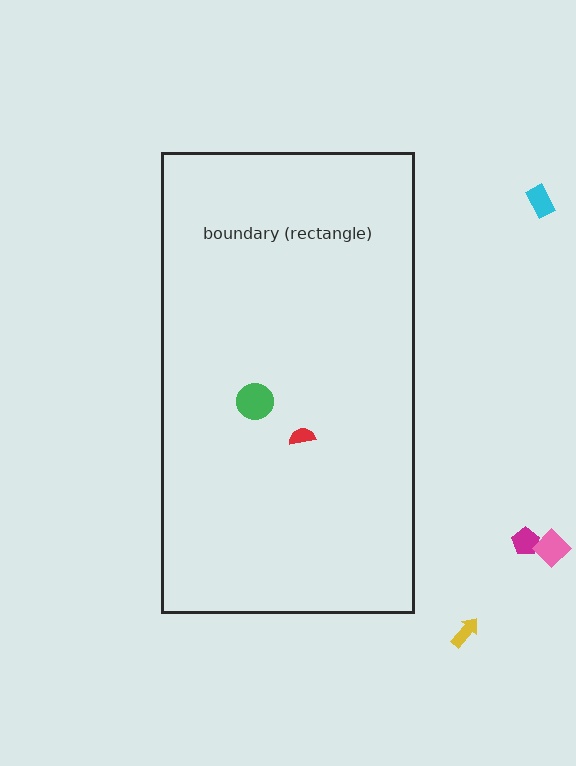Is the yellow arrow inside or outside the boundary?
Outside.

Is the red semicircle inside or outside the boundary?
Inside.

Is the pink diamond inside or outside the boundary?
Outside.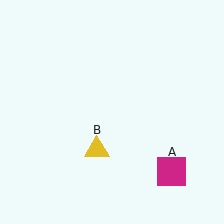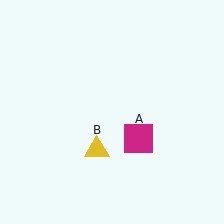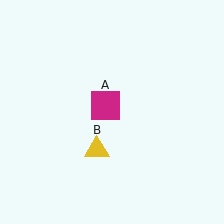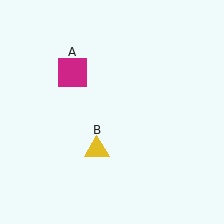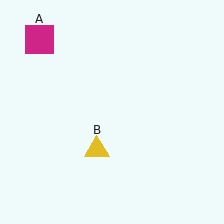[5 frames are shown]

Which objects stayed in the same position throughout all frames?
Yellow triangle (object B) remained stationary.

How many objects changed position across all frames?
1 object changed position: magenta square (object A).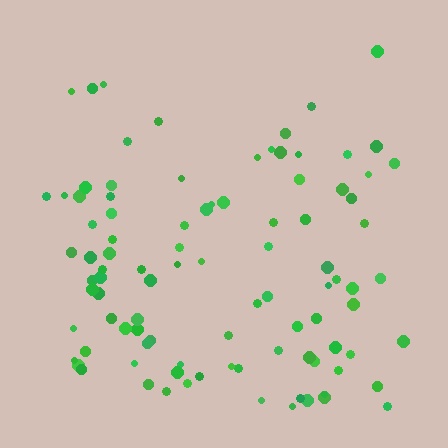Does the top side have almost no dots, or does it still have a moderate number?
Still a moderate number, just noticeably fewer than the bottom.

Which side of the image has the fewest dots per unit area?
The top.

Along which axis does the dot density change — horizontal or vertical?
Vertical.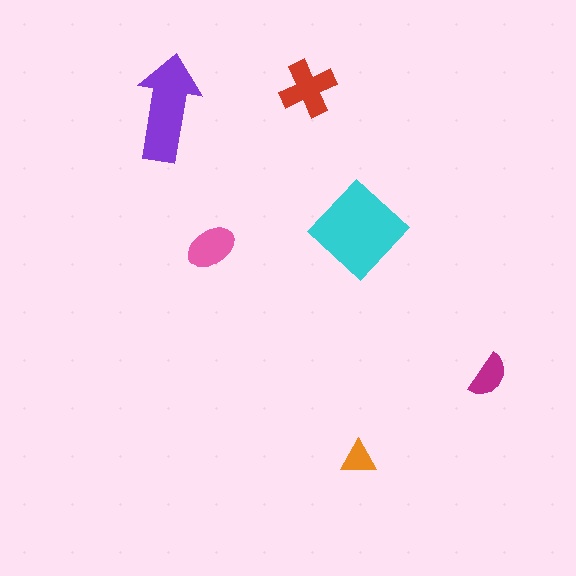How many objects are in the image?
There are 6 objects in the image.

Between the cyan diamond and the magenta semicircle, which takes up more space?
The cyan diamond.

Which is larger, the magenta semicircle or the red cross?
The red cross.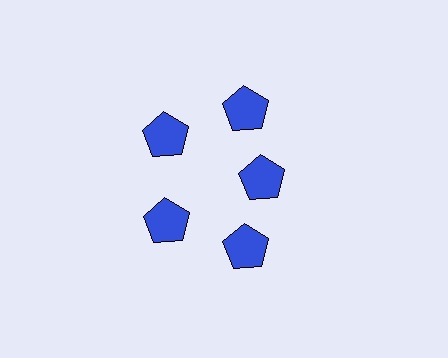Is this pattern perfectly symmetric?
No. The 5 blue pentagons are arranged in a ring, but one element near the 3 o'clock position is pulled inward toward the center, breaking the 5-fold rotational symmetry.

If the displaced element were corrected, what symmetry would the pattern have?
It would have 5-fold rotational symmetry — the pattern would map onto itself every 72 degrees.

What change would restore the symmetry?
The symmetry would be restored by moving it outward, back onto the ring so that all 5 pentagons sit at equal angles and equal distance from the center.